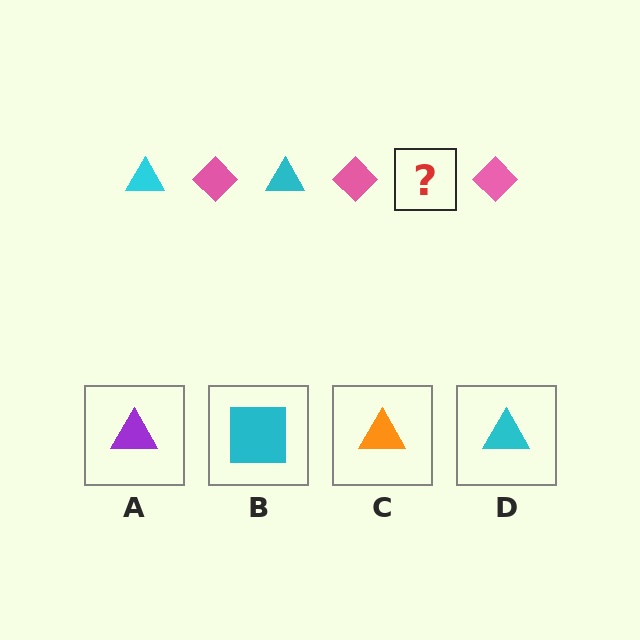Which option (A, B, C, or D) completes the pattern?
D.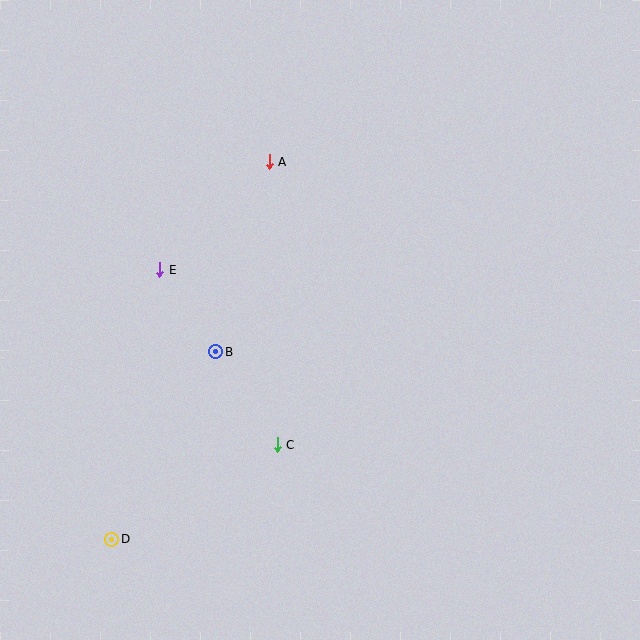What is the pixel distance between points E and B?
The distance between E and B is 99 pixels.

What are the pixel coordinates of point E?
Point E is at (160, 270).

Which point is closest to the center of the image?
Point B at (216, 352) is closest to the center.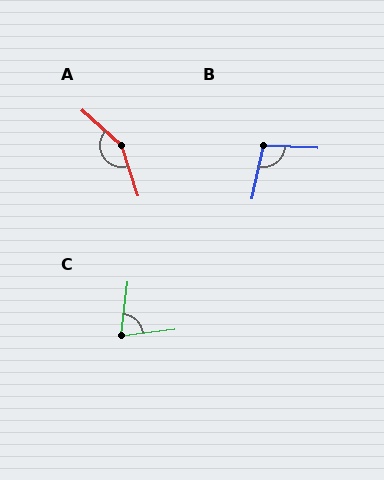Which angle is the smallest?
C, at approximately 77 degrees.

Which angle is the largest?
A, at approximately 149 degrees.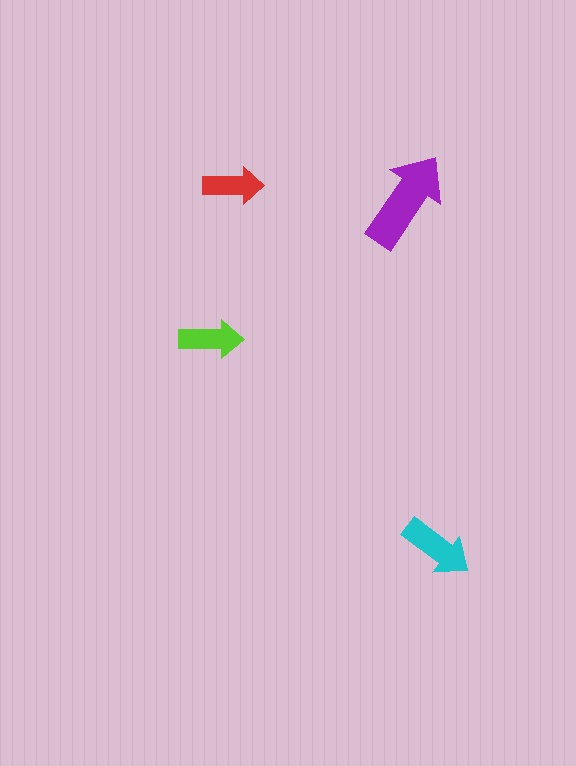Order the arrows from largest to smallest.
the purple one, the cyan one, the lime one, the red one.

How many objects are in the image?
There are 4 objects in the image.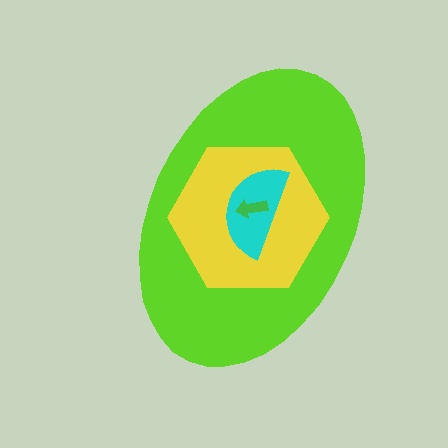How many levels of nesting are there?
4.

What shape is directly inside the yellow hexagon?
The cyan semicircle.